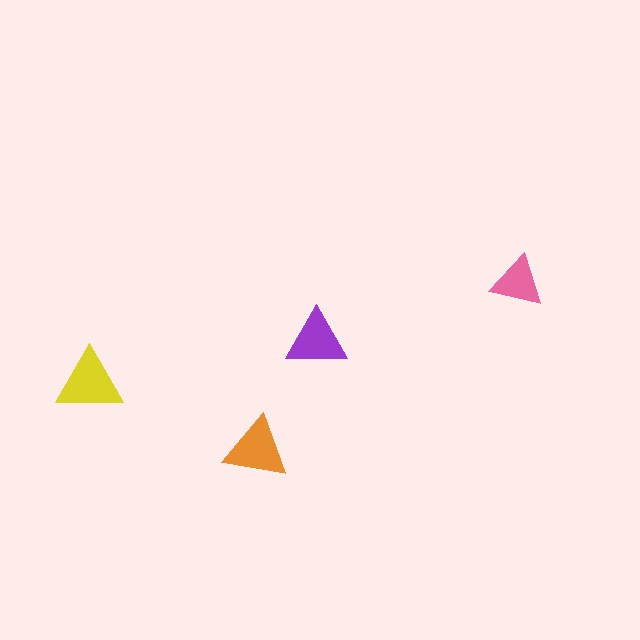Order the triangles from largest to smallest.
the yellow one, the orange one, the purple one, the pink one.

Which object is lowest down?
The orange triangle is bottommost.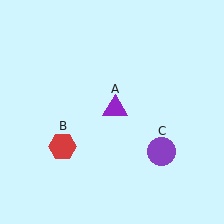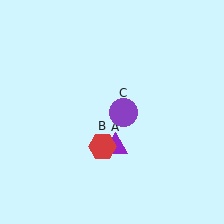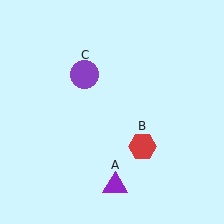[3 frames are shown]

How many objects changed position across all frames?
3 objects changed position: purple triangle (object A), red hexagon (object B), purple circle (object C).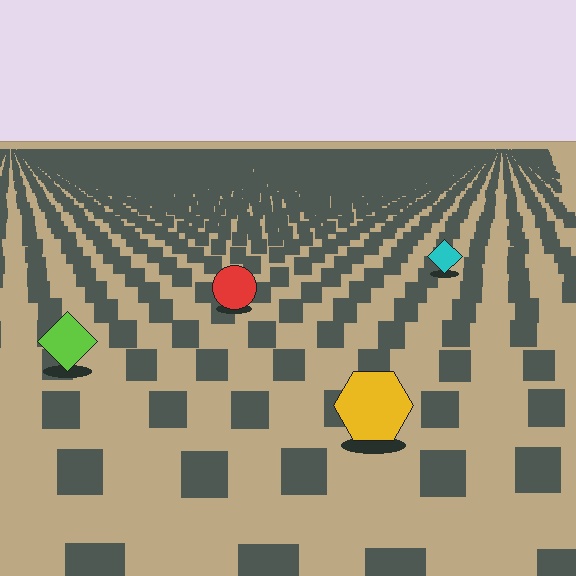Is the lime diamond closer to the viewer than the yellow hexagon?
No. The yellow hexagon is closer — you can tell from the texture gradient: the ground texture is coarser near it.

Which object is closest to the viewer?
The yellow hexagon is closest. The texture marks near it are larger and more spread out.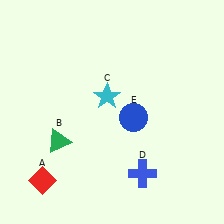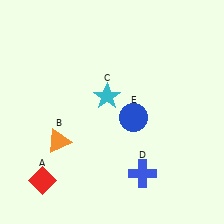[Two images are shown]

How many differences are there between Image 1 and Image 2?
There is 1 difference between the two images.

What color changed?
The triangle (B) changed from green in Image 1 to orange in Image 2.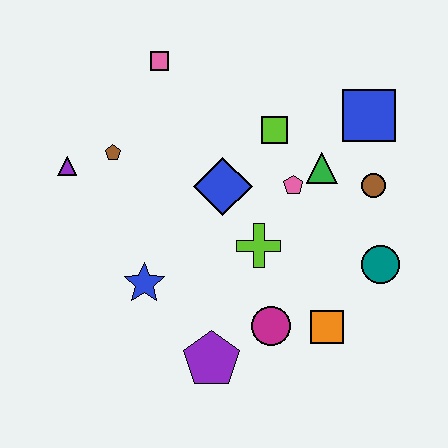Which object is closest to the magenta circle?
The orange square is closest to the magenta circle.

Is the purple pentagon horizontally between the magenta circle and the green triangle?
No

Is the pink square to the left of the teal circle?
Yes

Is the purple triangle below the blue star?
No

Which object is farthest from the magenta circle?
The pink square is farthest from the magenta circle.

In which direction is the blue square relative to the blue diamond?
The blue square is to the right of the blue diamond.